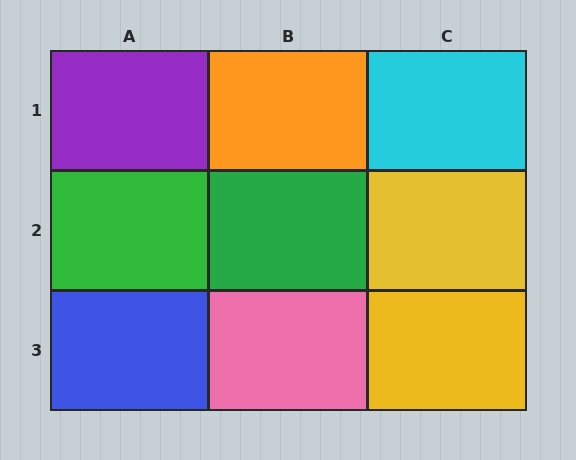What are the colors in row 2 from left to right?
Green, green, yellow.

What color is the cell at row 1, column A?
Purple.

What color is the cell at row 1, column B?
Orange.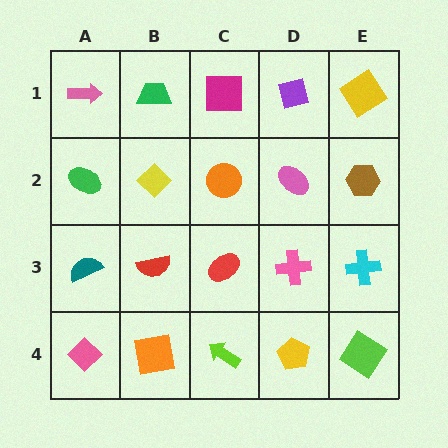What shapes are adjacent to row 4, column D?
A pink cross (row 3, column D), a lime arrow (row 4, column C), a lime diamond (row 4, column E).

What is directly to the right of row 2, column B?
An orange circle.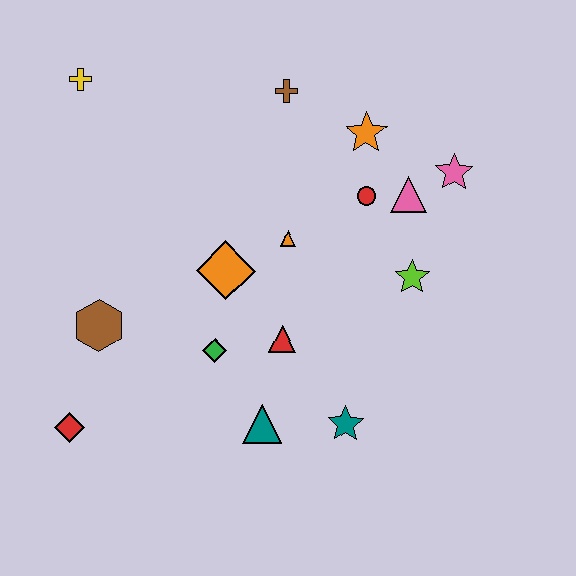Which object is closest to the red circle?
The pink triangle is closest to the red circle.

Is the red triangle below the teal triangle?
No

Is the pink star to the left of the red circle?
No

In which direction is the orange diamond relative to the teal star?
The orange diamond is above the teal star.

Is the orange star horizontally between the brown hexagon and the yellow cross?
No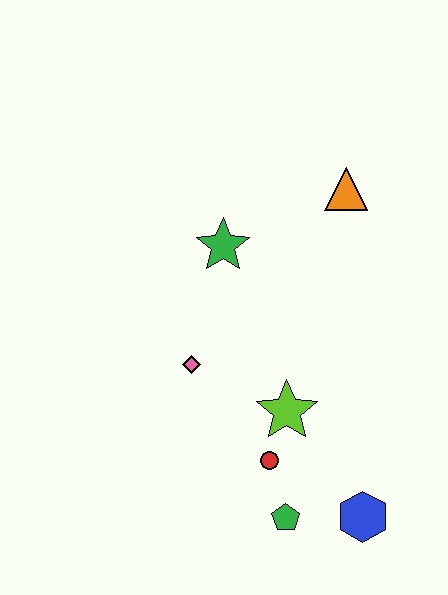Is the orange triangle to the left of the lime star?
No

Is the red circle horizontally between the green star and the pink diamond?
No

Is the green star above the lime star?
Yes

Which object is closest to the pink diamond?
The lime star is closest to the pink diamond.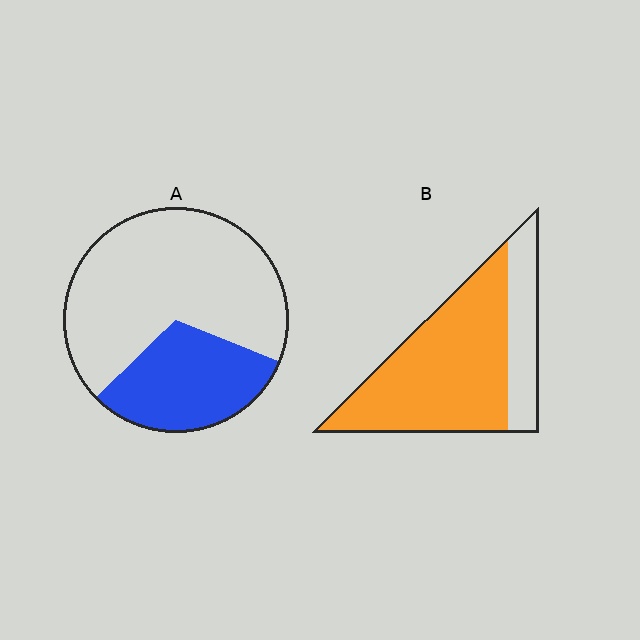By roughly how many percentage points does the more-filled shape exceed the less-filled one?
By roughly 45 percentage points (B over A).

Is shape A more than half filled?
No.